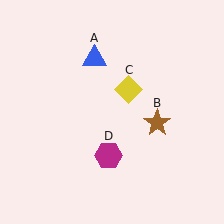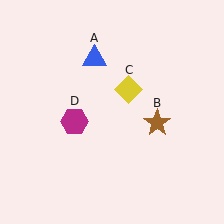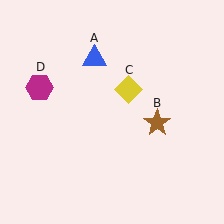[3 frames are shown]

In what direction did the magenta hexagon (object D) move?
The magenta hexagon (object D) moved up and to the left.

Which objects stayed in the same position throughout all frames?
Blue triangle (object A) and brown star (object B) and yellow diamond (object C) remained stationary.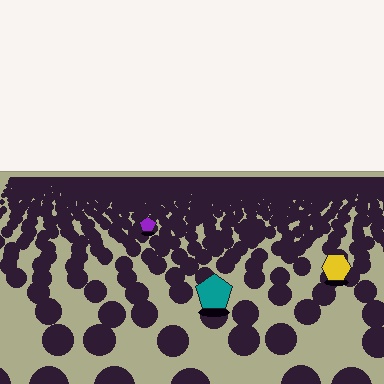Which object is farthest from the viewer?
The purple pentagon is farthest from the viewer. It appears smaller and the ground texture around it is denser.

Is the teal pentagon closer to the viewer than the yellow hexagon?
Yes. The teal pentagon is closer — you can tell from the texture gradient: the ground texture is coarser near it.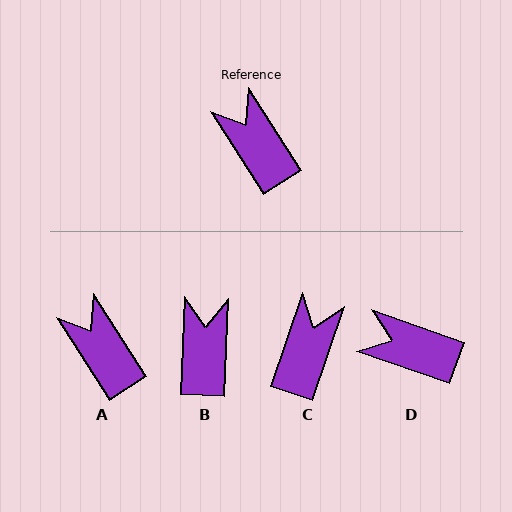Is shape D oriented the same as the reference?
No, it is off by about 38 degrees.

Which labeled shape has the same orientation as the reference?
A.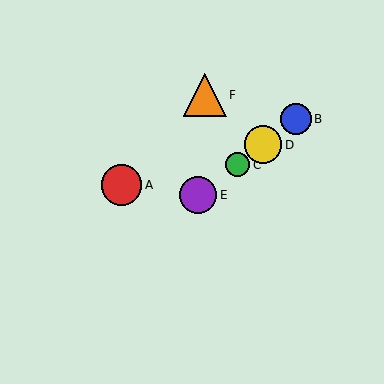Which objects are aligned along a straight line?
Objects B, C, D, E are aligned along a straight line.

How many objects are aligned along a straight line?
4 objects (B, C, D, E) are aligned along a straight line.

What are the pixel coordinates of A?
Object A is at (121, 185).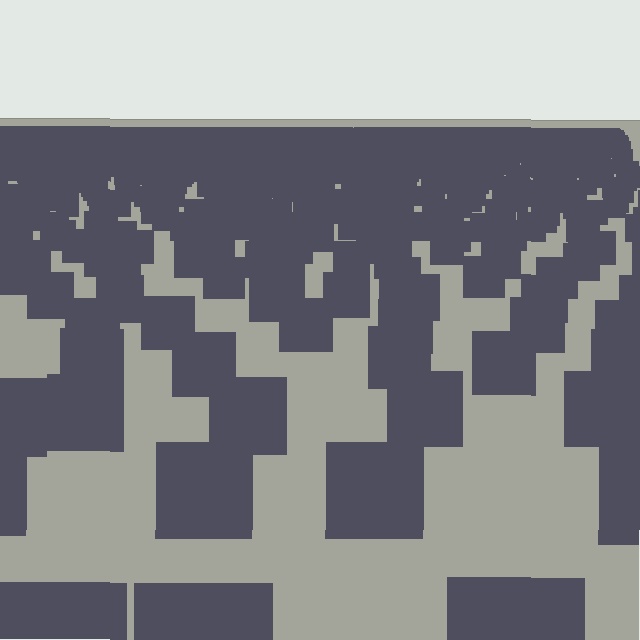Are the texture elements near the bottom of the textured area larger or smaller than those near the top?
Larger. Near the bottom, elements are closer to the viewer and appear at a bigger on-screen size.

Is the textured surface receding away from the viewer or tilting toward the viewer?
The surface is receding away from the viewer. Texture elements get smaller and denser toward the top.